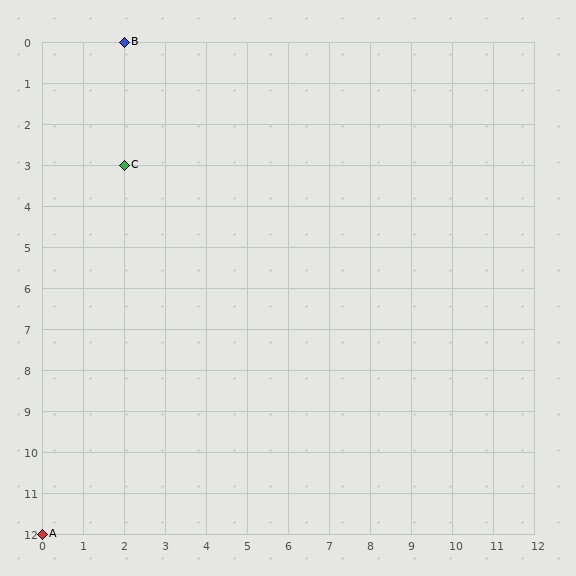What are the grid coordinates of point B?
Point B is at grid coordinates (2, 0).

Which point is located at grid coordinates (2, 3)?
Point C is at (2, 3).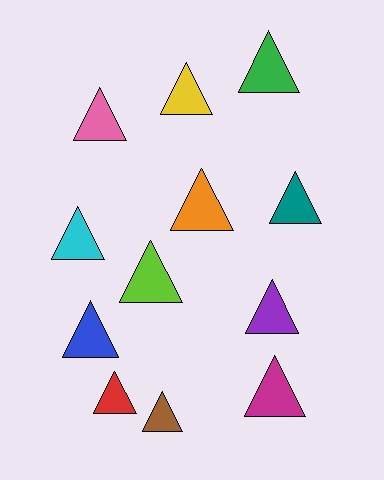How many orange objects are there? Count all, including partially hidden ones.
There is 1 orange object.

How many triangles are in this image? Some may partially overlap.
There are 12 triangles.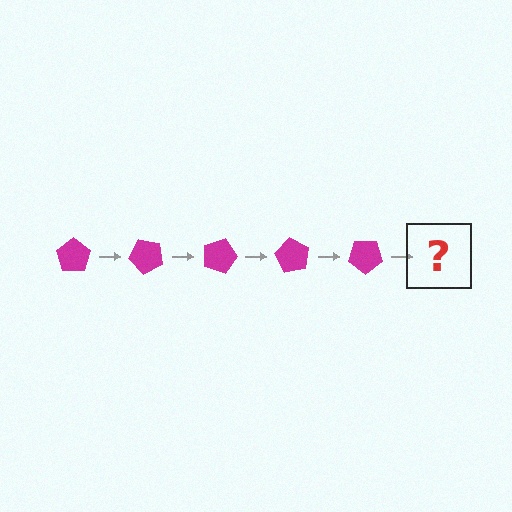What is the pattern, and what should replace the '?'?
The pattern is that the pentagon rotates 45 degrees each step. The '?' should be a magenta pentagon rotated 225 degrees.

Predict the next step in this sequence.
The next step is a magenta pentagon rotated 225 degrees.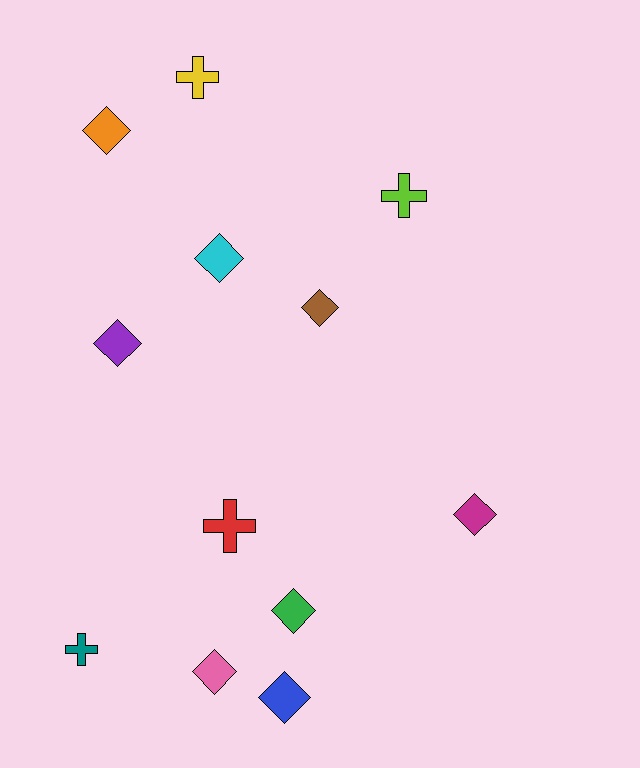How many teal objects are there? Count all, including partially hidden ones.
There is 1 teal object.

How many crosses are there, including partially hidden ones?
There are 4 crosses.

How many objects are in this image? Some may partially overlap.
There are 12 objects.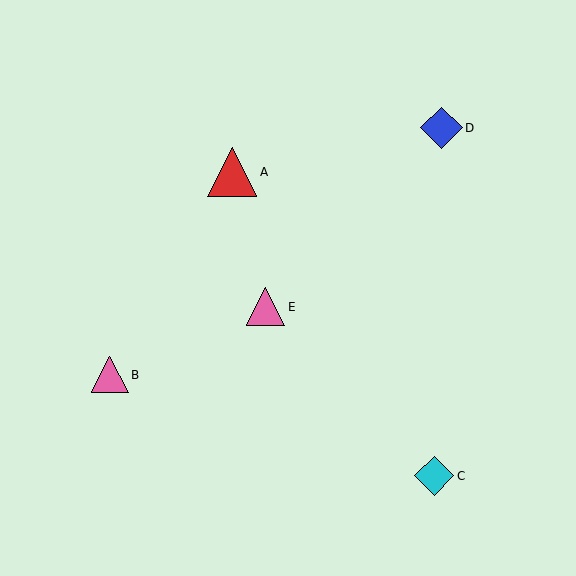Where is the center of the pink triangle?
The center of the pink triangle is at (266, 307).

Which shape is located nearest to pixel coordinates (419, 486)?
The cyan diamond (labeled C) at (434, 476) is nearest to that location.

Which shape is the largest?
The red triangle (labeled A) is the largest.